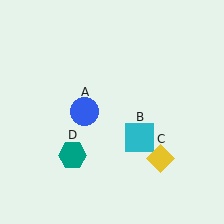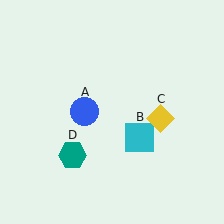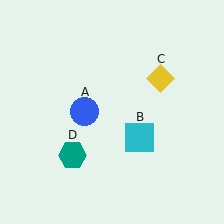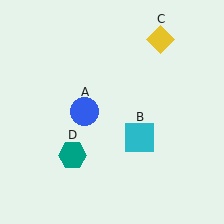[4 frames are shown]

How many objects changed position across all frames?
1 object changed position: yellow diamond (object C).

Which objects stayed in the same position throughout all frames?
Blue circle (object A) and cyan square (object B) and teal hexagon (object D) remained stationary.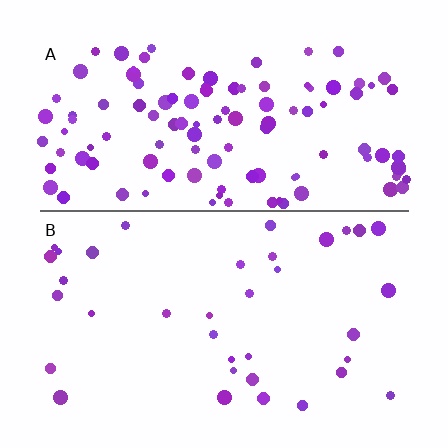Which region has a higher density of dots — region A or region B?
A (the top).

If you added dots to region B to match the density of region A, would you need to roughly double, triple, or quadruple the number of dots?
Approximately triple.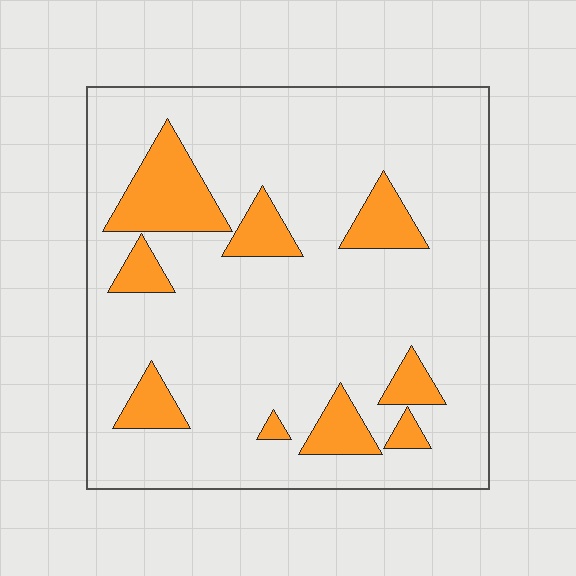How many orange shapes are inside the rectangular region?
9.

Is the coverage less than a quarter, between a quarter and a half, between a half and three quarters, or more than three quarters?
Less than a quarter.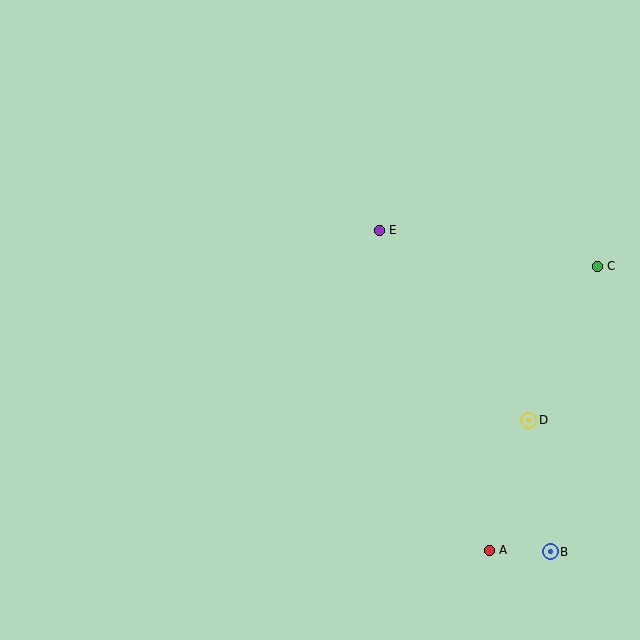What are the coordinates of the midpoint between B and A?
The midpoint between B and A is at (520, 551).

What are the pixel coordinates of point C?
Point C is at (597, 266).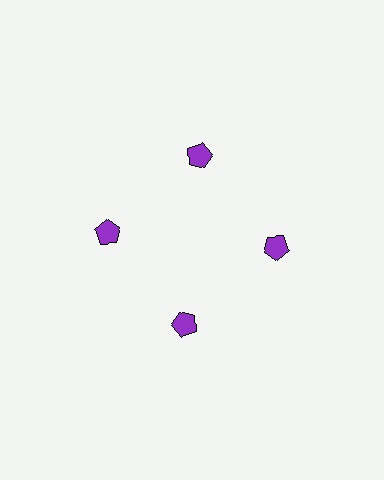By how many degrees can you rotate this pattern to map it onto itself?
The pattern maps onto itself every 90 degrees of rotation.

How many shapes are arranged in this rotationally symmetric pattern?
There are 4 shapes, arranged in 4 groups of 1.